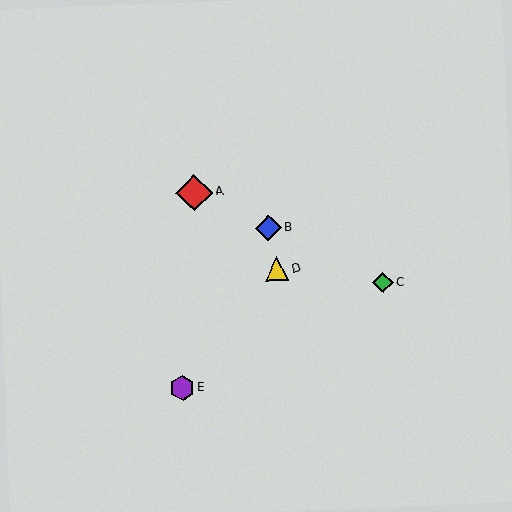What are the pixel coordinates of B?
Object B is at (268, 228).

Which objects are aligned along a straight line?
Objects A, B, C are aligned along a straight line.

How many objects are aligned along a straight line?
3 objects (A, B, C) are aligned along a straight line.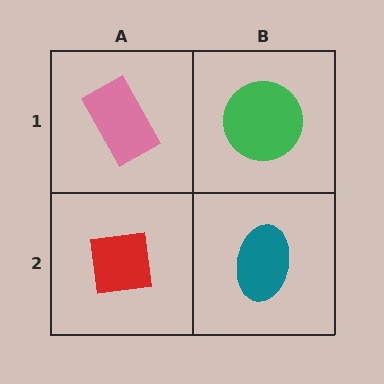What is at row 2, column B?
A teal ellipse.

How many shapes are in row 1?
2 shapes.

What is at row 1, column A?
A pink rectangle.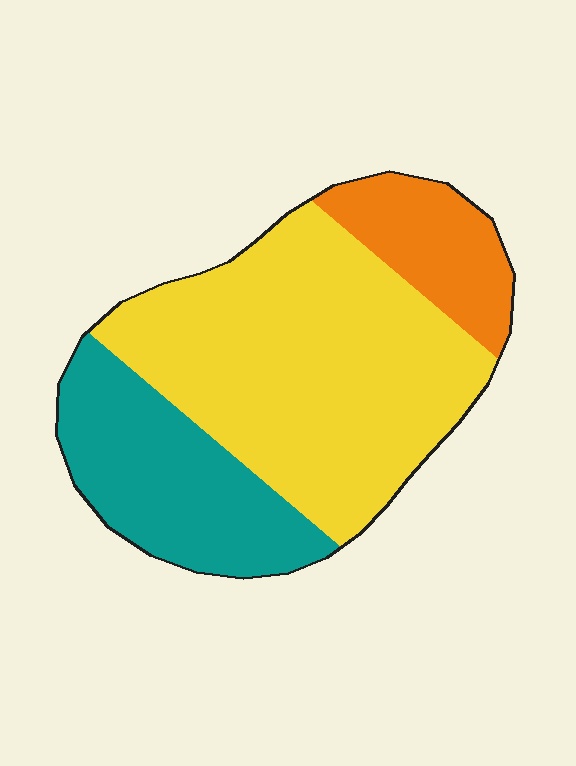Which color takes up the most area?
Yellow, at roughly 60%.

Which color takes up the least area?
Orange, at roughly 15%.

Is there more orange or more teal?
Teal.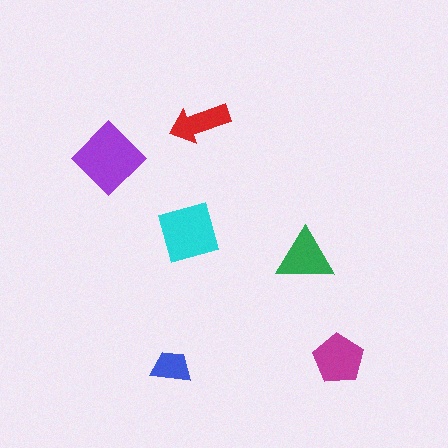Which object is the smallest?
The blue trapezoid.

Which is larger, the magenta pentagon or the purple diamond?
The purple diamond.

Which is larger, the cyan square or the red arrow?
The cyan square.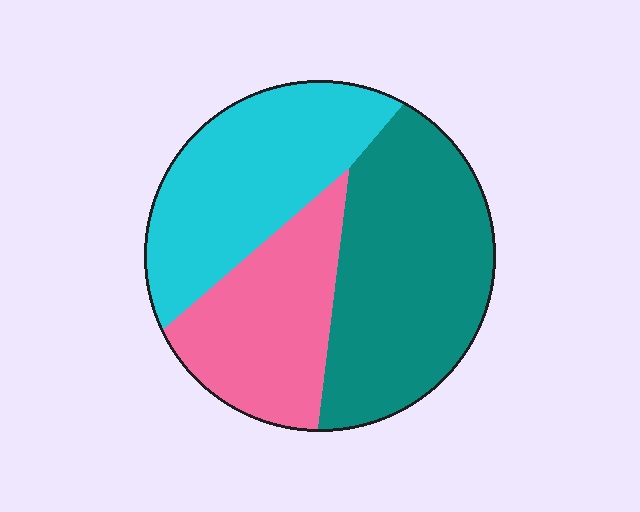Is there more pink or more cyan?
Cyan.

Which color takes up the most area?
Teal, at roughly 40%.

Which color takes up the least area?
Pink, at roughly 25%.